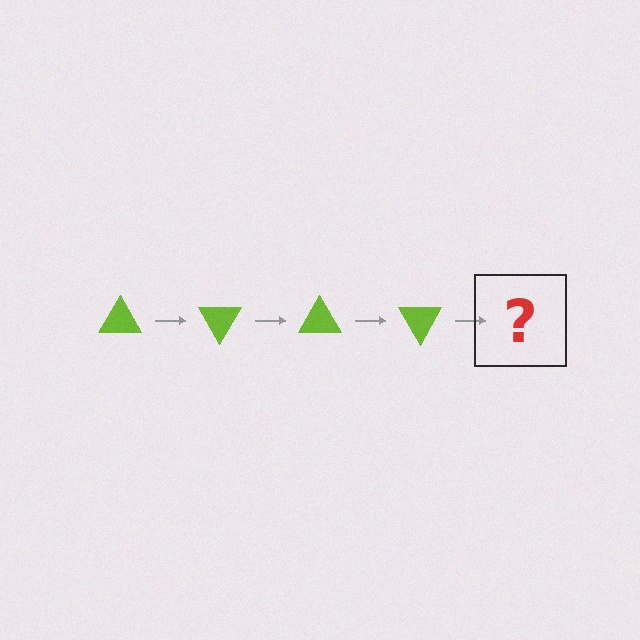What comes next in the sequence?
The next element should be a lime triangle rotated 240 degrees.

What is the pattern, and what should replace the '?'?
The pattern is that the triangle rotates 60 degrees each step. The '?' should be a lime triangle rotated 240 degrees.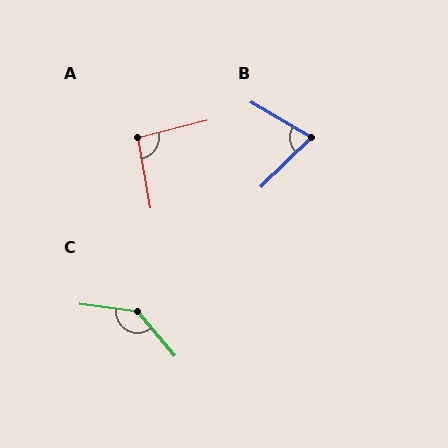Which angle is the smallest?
B, at approximately 74 degrees.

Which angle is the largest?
C, at approximately 137 degrees.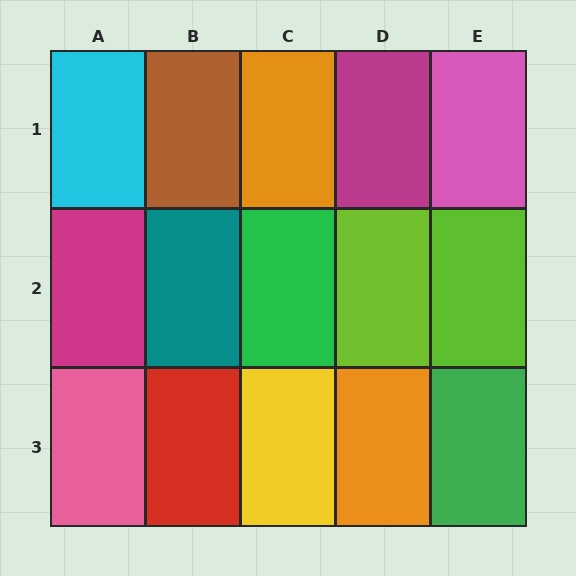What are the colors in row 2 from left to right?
Magenta, teal, green, lime, lime.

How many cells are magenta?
2 cells are magenta.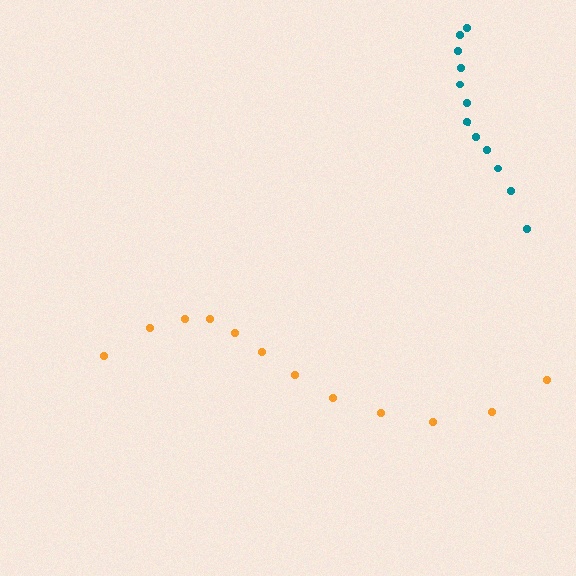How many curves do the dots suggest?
There are 2 distinct paths.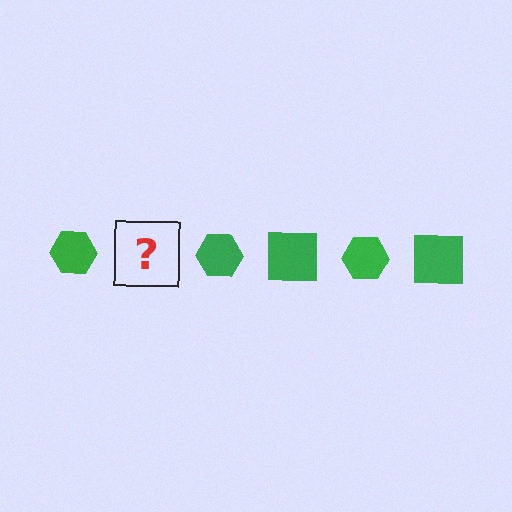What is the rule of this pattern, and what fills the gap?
The rule is that the pattern cycles through hexagon, square shapes in green. The gap should be filled with a green square.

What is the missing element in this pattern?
The missing element is a green square.